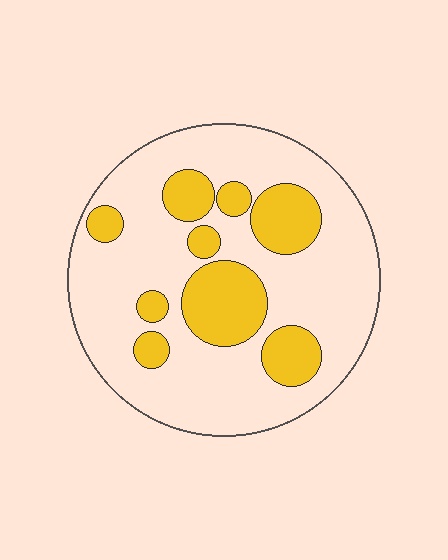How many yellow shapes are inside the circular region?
9.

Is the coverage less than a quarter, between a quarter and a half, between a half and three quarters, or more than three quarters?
Between a quarter and a half.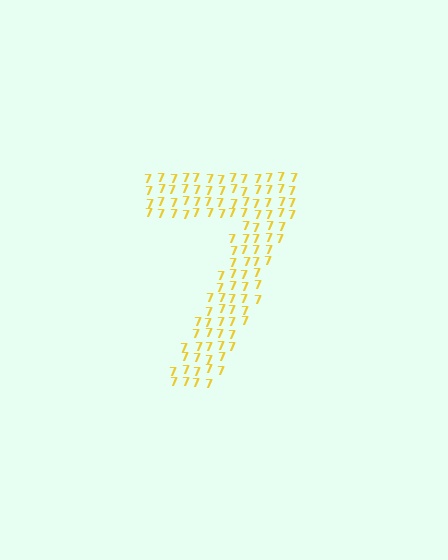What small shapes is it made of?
It is made of small digit 7's.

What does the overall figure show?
The overall figure shows the digit 7.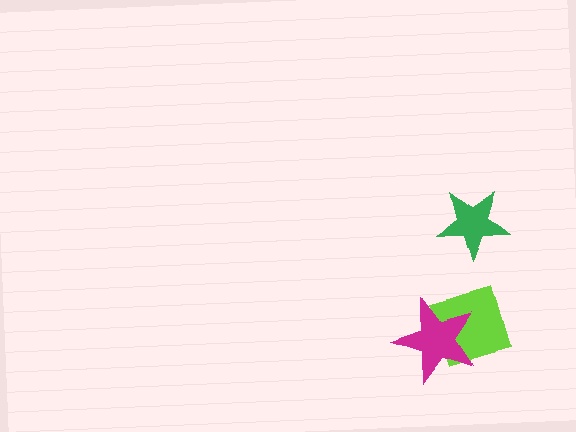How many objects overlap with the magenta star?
1 object overlaps with the magenta star.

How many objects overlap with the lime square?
1 object overlaps with the lime square.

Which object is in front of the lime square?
The magenta star is in front of the lime square.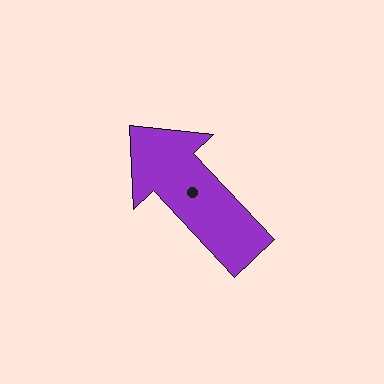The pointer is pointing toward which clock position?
Roughly 11 o'clock.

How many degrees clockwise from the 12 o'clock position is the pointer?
Approximately 317 degrees.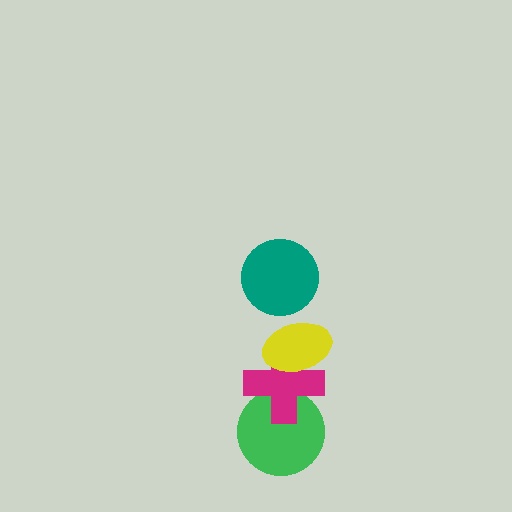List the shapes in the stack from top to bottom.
From top to bottom: the teal circle, the yellow ellipse, the magenta cross, the green circle.